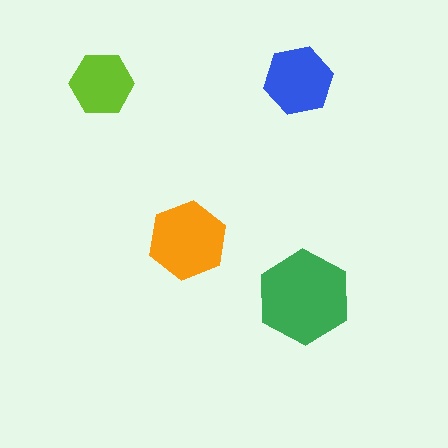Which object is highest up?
The blue hexagon is topmost.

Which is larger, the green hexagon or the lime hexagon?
The green one.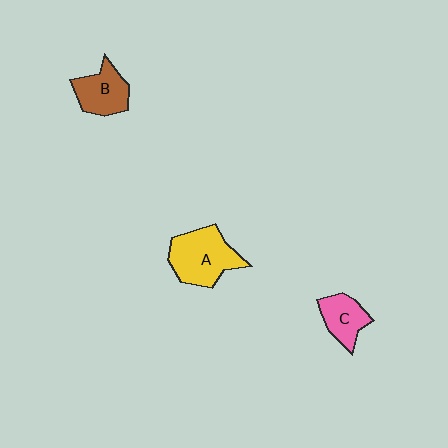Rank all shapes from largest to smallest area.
From largest to smallest: A (yellow), B (brown), C (pink).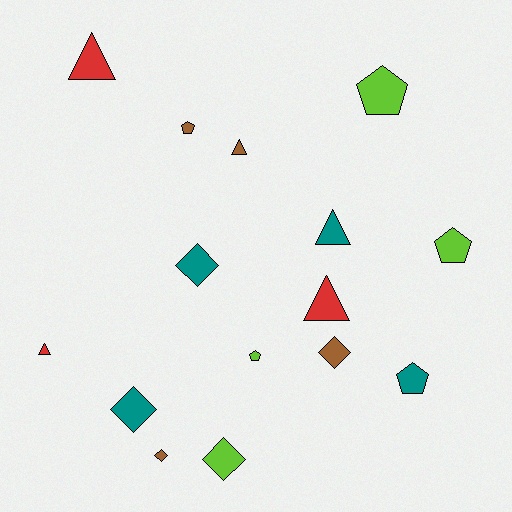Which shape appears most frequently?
Triangle, with 5 objects.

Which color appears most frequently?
Brown, with 4 objects.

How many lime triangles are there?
There are no lime triangles.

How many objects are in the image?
There are 15 objects.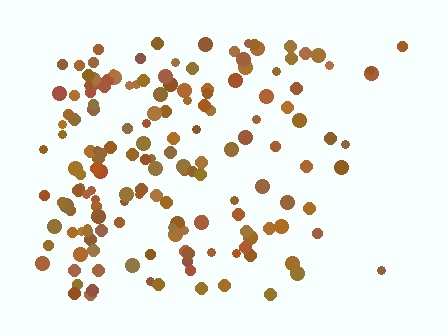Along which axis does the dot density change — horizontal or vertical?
Horizontal.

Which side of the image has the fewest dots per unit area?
The right.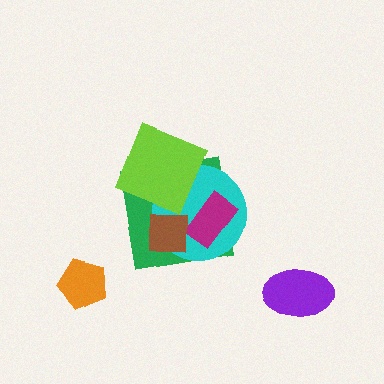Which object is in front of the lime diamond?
The brown square is in front of the lime diamond.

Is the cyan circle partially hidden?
Yes, it is partially covered by another shape.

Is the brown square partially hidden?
No, no other shape covers it.